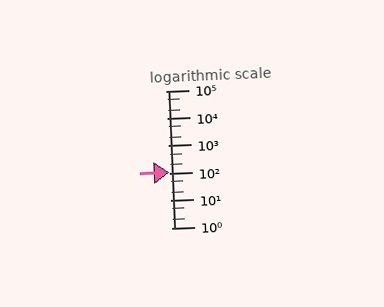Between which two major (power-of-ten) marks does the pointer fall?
The pointer is between 100 and 1000.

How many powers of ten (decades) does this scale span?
The scale spans 5 decades, from 1 to 100000.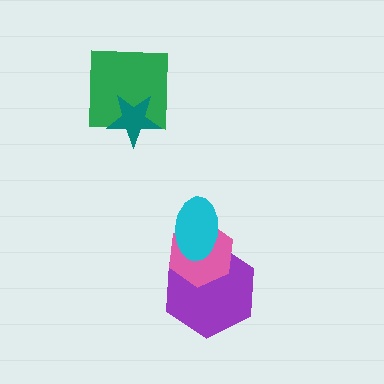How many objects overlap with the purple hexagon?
2 objects overlap with the purple hexagon.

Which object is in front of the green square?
The teal star is in front of the green square.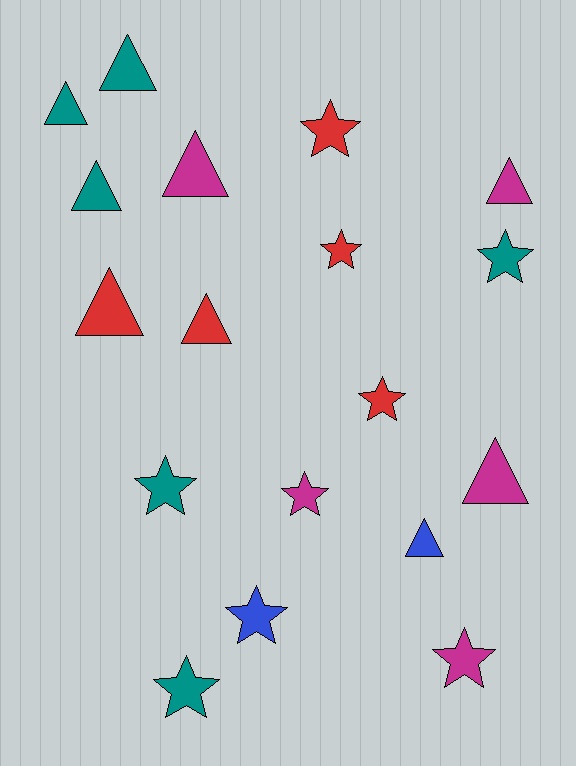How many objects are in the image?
There are 18 objects.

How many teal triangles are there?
There are 3 teal triangles.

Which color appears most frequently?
Teal, with 6 objects.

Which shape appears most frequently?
Star, with 9 objects.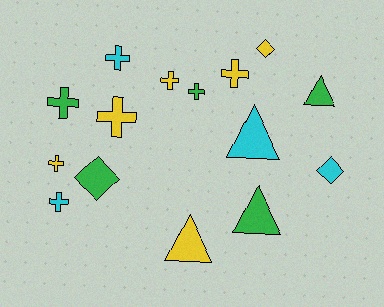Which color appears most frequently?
Yellow, with 6 objects.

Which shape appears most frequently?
Cross, with 8 objects.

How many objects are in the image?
There are 15 objects.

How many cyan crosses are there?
There are 2 cyan crosses.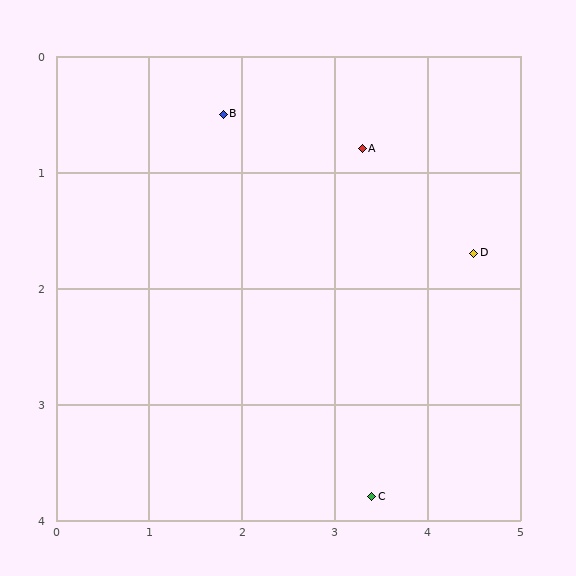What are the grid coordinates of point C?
Point C is at approximately (3.4, 3.8).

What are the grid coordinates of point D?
Point D is at approximately (4.5, 1.7).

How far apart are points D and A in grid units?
Points D and A are about 1.5 grid units apart.